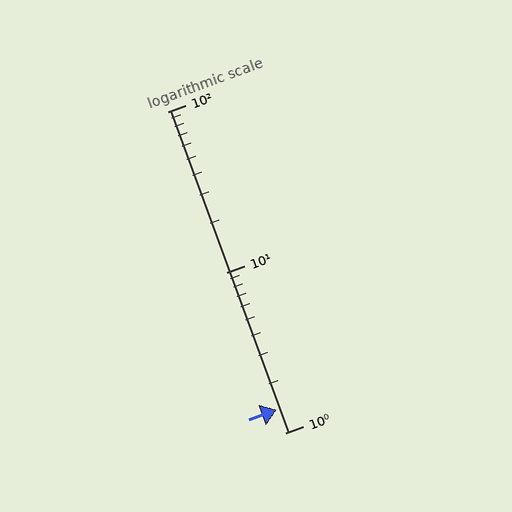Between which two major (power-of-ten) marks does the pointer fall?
The pointer is between 1 and 10.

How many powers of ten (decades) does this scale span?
The scale spans 2 decades, from 1 to 100.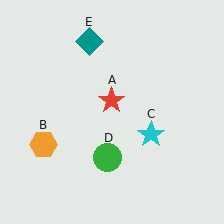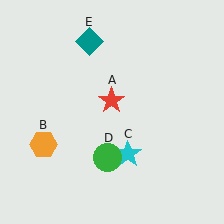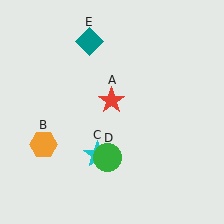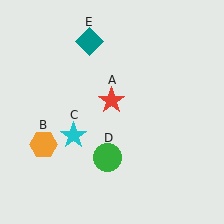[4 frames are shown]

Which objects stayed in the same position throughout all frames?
Red star (object A) and orange hexagon (object B) and green circle (object D) and teal diamond (object E) remained stationary.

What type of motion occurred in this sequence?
The cyan star (object C) rotated clockwise around the center of the scene.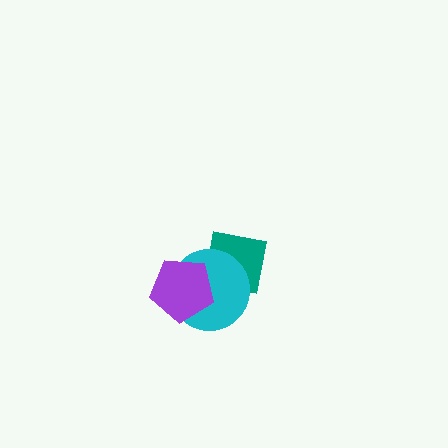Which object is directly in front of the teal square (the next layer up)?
The cyan circle is directly in front of the teal square.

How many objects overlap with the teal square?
2 objects overlap with the teal square.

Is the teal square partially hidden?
Yes, it is partially covered by another shape.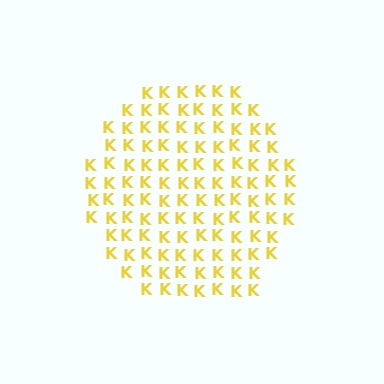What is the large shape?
The large shape is a hexagon.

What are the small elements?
The small elements are letter K's.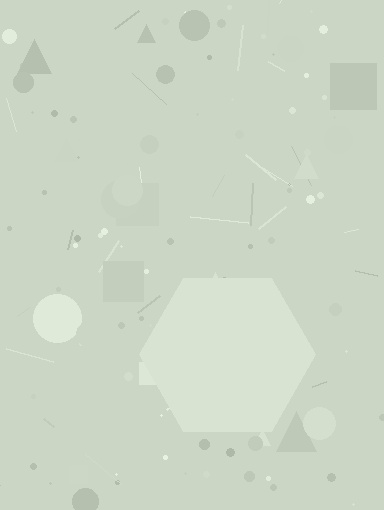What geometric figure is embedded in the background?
A hexagon is embedded in the background.